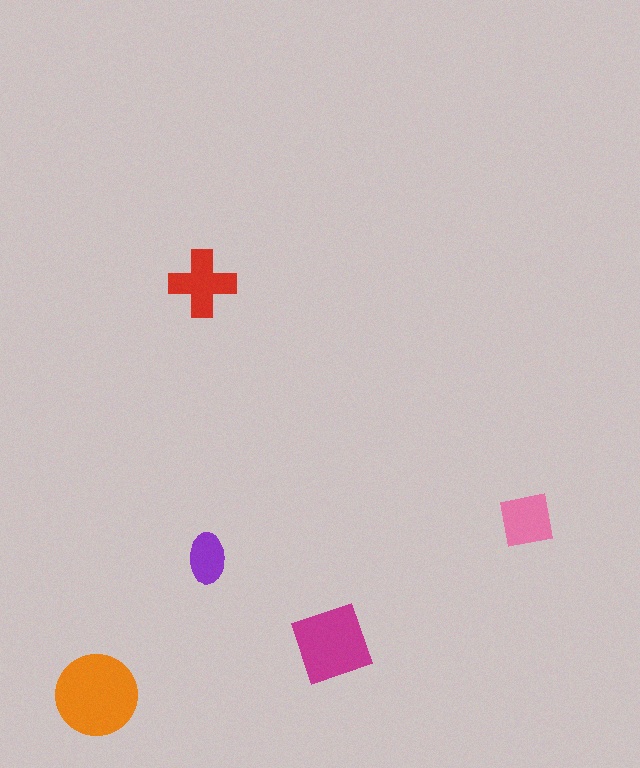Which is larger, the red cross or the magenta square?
The magenta square.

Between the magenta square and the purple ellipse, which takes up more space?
The magenta square.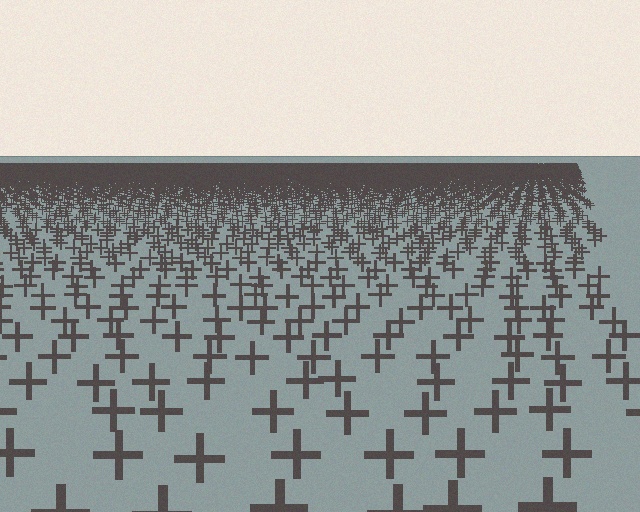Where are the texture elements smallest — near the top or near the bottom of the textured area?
Near the top.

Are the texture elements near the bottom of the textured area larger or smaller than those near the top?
Larger. Near the bottom, elements are closer to the viewer and appear at a bigger on-screen size.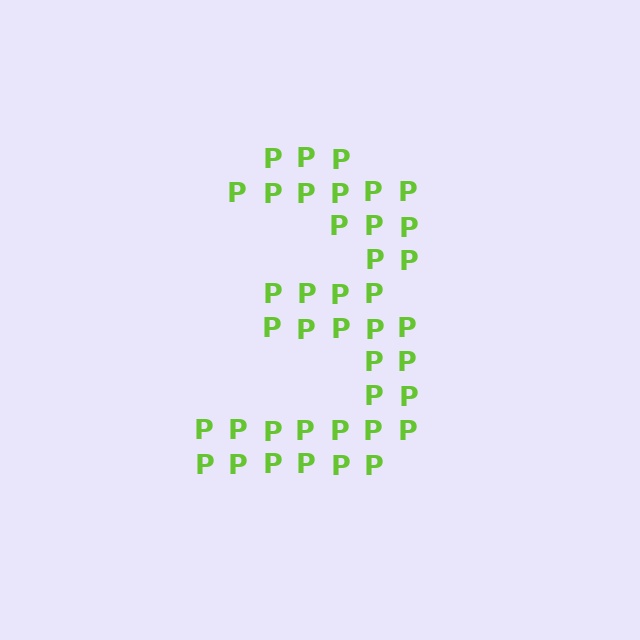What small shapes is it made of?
It is made of small letter P's.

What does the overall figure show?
The overall figure shows the digit 3.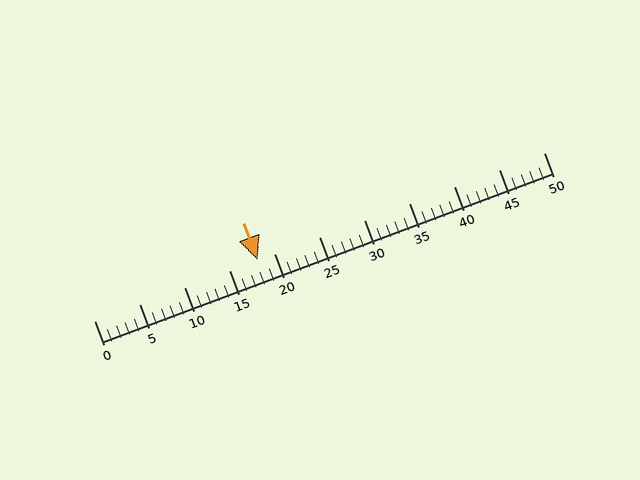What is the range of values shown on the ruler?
The ruler shows values from 0 to 50.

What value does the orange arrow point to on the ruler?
The orange arrow points to approximately 18.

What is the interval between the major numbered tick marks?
The major tick marks are spaced 5 units apart.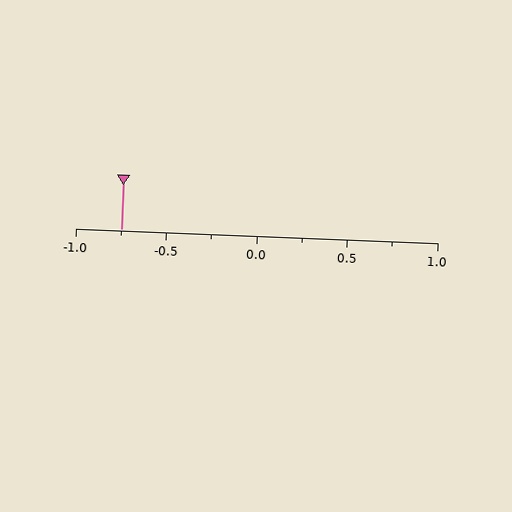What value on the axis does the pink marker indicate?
The marker indicates approximately -0.75.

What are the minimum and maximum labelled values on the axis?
The axis runs from -1.0 to 1.0.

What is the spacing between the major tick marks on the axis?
The major ticks are spaced 0.5 apart.